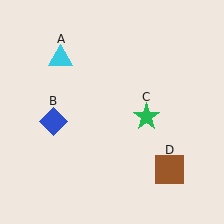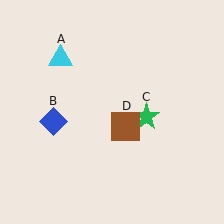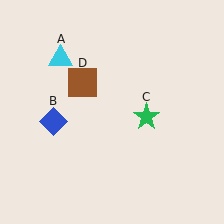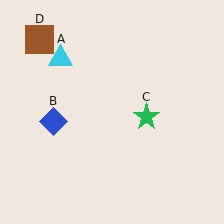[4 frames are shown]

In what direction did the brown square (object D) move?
The brown square (object D) moved up and to the left.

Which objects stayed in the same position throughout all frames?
Cyan triangle (object A) and blue diamond (object B) and green star (object C) remained stationary.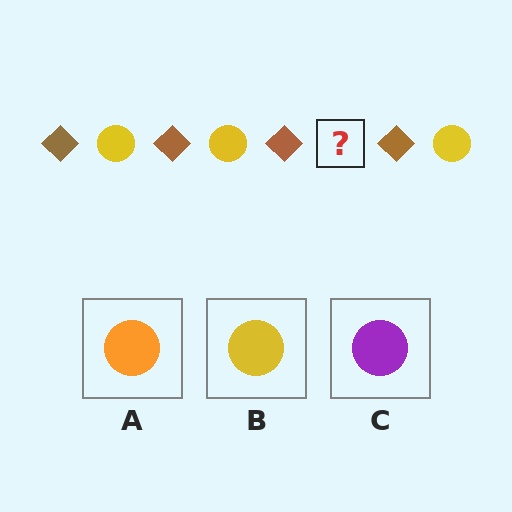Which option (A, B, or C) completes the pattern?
B.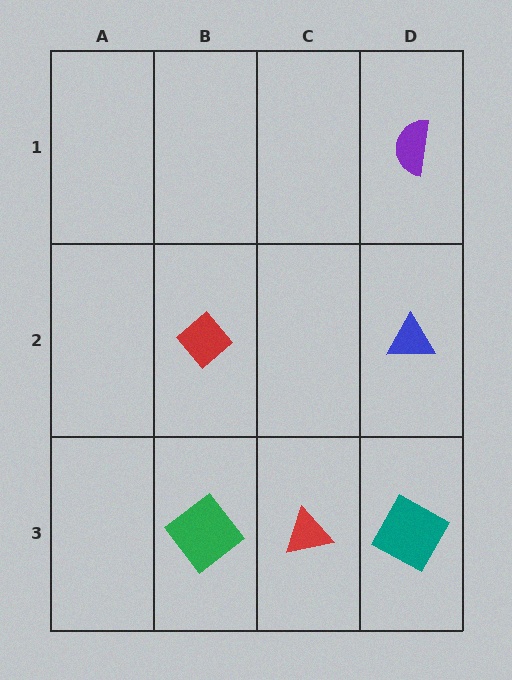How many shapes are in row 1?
1 shape.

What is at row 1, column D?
A purple semicircle.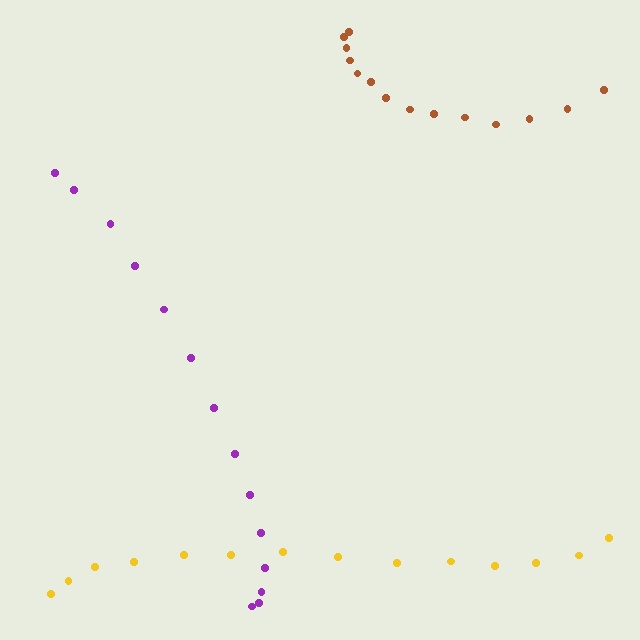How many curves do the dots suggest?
There are 3 distinct paths.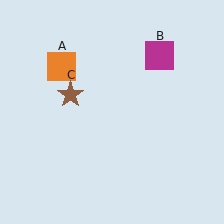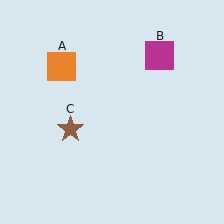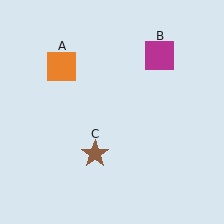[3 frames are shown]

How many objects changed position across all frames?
1 object changed position: brown star (object C).